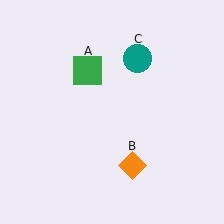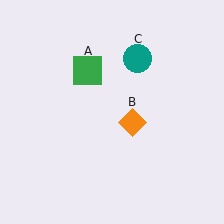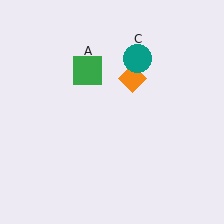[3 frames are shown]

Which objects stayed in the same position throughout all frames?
Green square (object A) and teal circle (object C) remained stationary.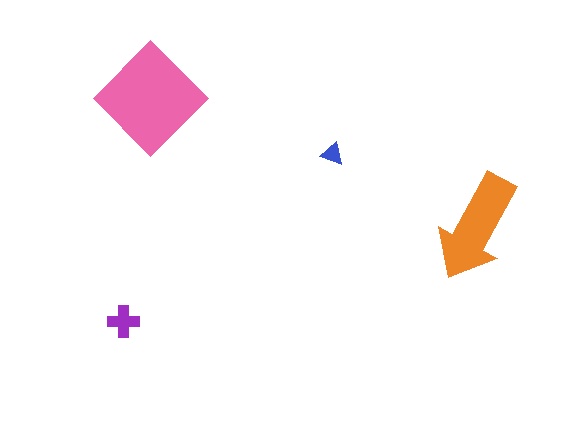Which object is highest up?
The pink diamond is topmost.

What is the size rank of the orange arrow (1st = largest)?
2nd.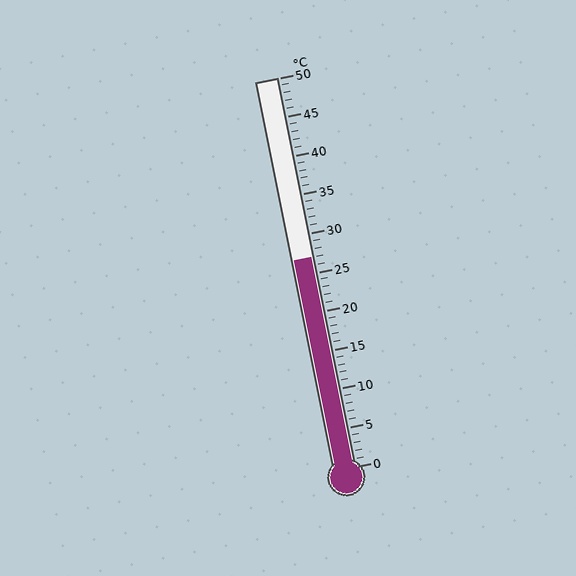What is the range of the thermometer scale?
The thermometer scale ranges from 0°C to 50°C.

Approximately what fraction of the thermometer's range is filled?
The thermometer is filled to approximately 55% of its range.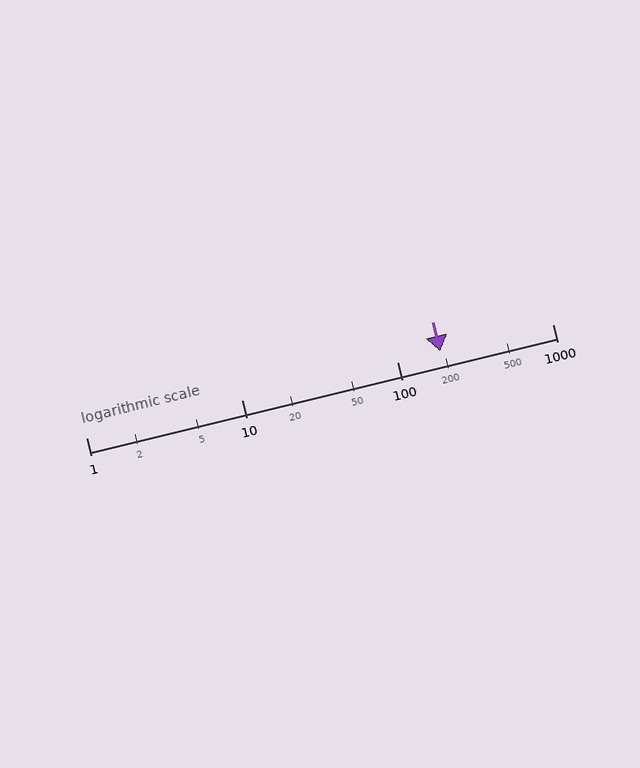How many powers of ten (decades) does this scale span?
The scale spans 3 decades, from 1 to 1000.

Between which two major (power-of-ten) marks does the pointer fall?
The pointer is between 100 and 1000.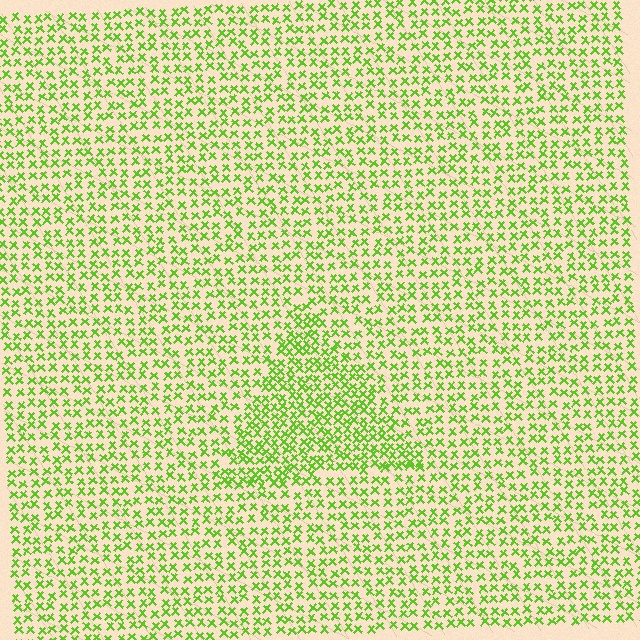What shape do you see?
I see a triangle.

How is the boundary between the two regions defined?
The boundary is defined by a change in element density (approximately 1.6x ratio). All elements are the same color, size, and shape.